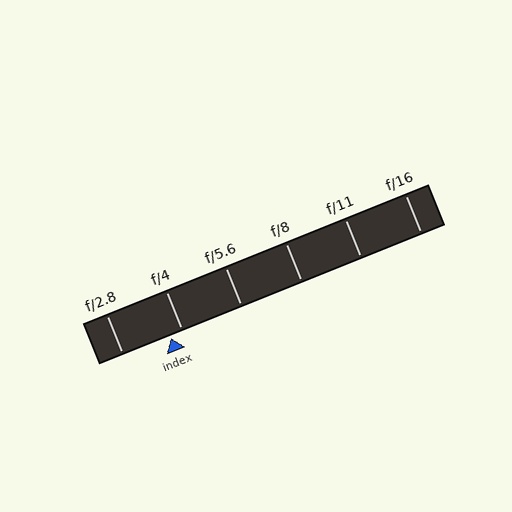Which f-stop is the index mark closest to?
The index mark is closest to f/4.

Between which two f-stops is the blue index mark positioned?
The index mark is between f/2.8 and f/4.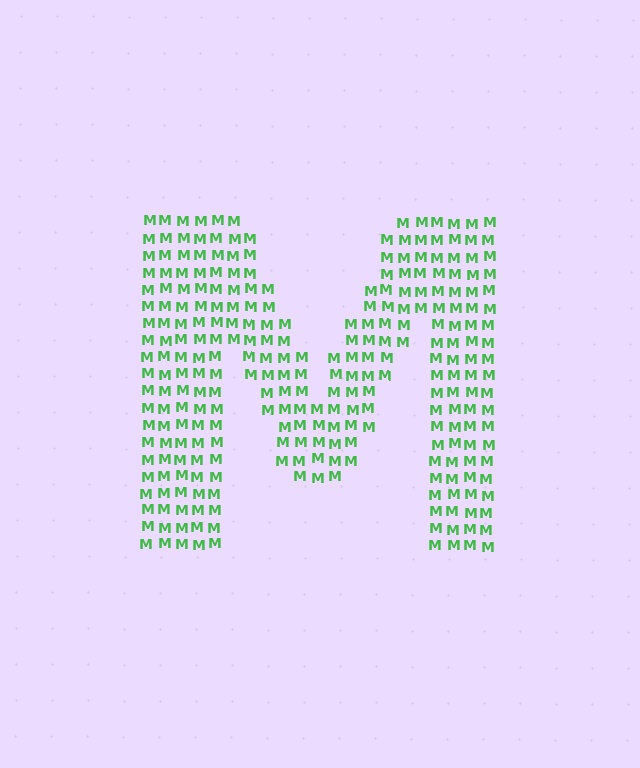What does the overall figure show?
The overall figure shows the letter M.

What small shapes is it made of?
It is made of small letter M's.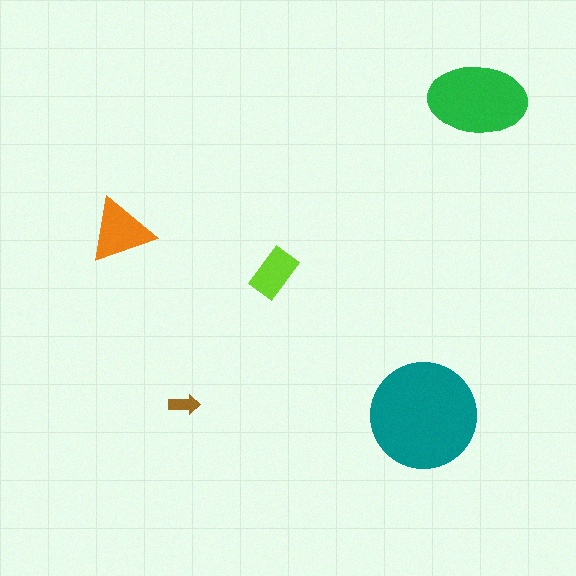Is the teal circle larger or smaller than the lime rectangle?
Larger.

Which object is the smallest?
The brown arrow.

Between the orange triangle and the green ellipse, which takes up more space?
The green ellipse.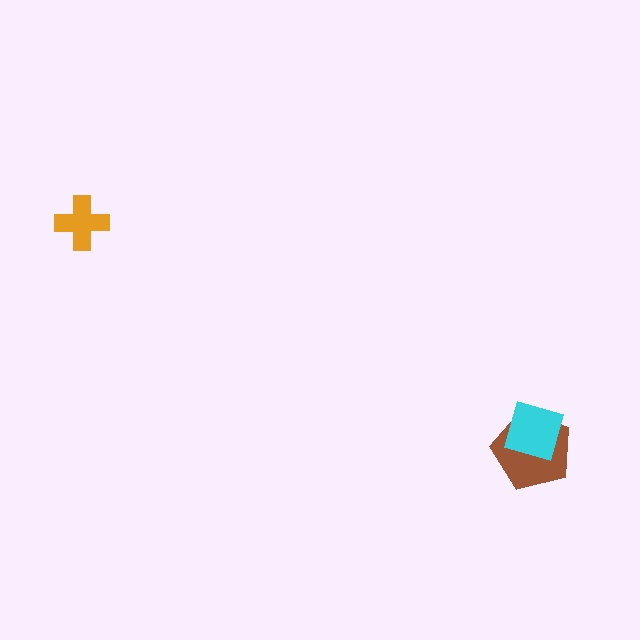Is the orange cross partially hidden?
No, no other shape covers it.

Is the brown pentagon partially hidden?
Yes, it is partially covered by another shape.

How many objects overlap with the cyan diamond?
1 object overlaps with the cyan diamond.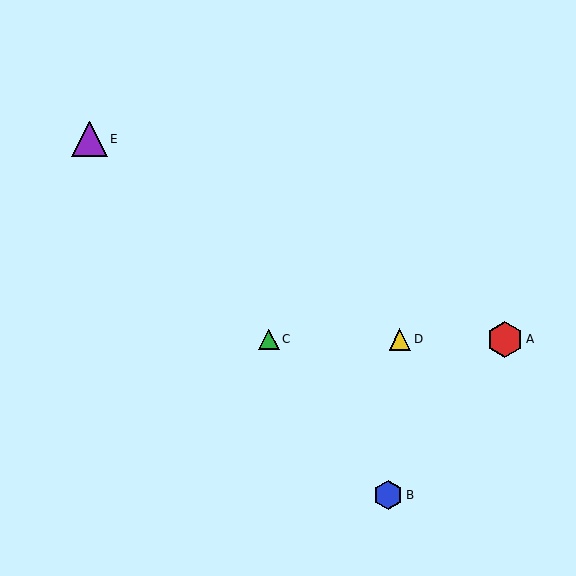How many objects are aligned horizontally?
3 objects (A, C, D) are aligned horizontally.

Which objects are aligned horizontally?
Objects A, C, D are aligned horizontally.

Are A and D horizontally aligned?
Yes, both are at y≈339.